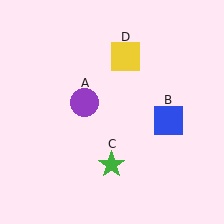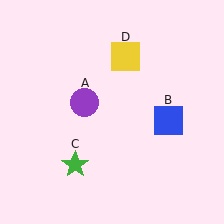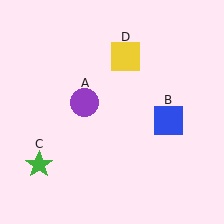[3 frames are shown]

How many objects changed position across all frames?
1 object changed position: green star (object C).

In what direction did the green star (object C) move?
The green star (object C) moved left.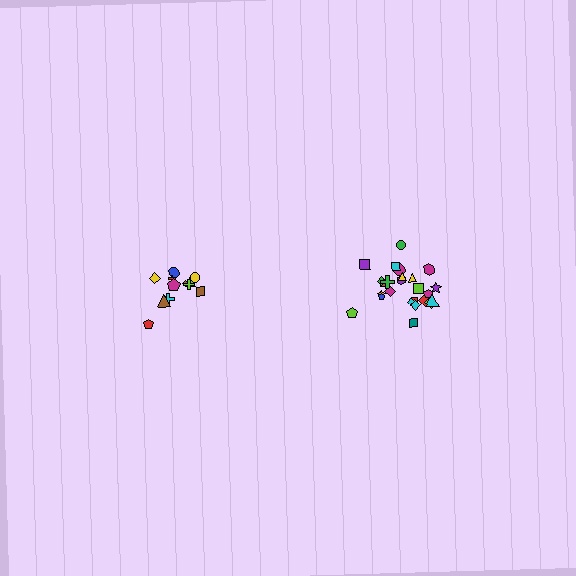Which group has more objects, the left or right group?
The right group.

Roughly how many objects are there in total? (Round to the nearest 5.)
Roughly 35 objects in total.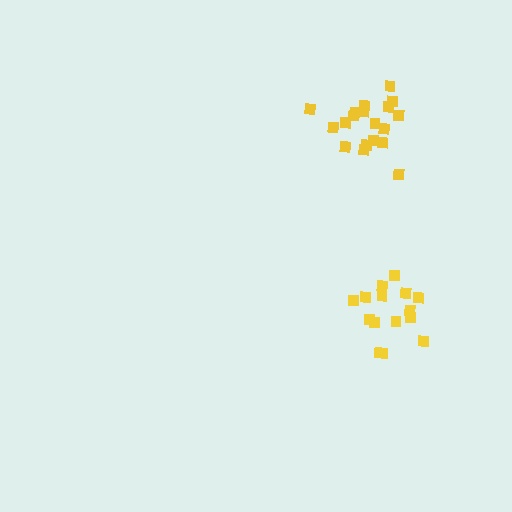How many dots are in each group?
Group 1: 15 dots, Group 2: 19 dots (34 total).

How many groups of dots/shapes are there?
There are 2 groups.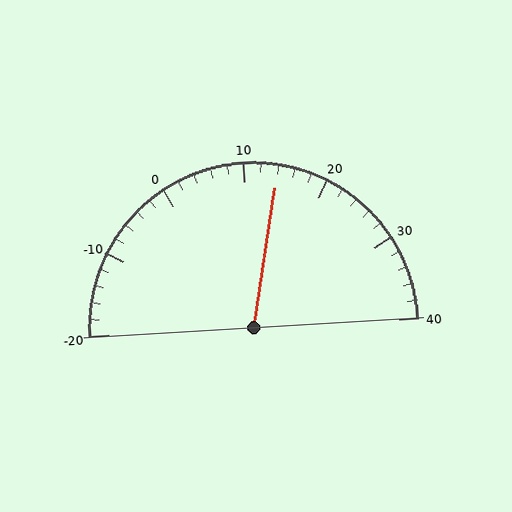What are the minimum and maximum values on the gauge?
The gauge ranges from -20 to 40.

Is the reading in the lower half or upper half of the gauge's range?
The reading is in the upper half of the range (-20 to 40).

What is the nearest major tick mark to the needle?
The nearest major tick mark is 10.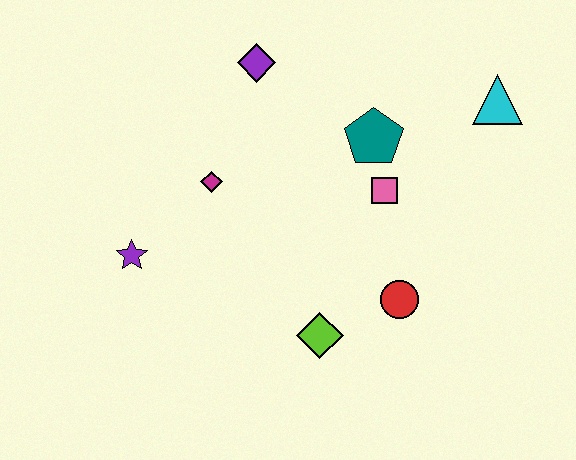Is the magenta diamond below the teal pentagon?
Yes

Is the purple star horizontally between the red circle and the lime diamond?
No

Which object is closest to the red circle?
The lime diamond is closest to the red circle.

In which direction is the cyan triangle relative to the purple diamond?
The cyan triangle is to the right of the purple diamond.